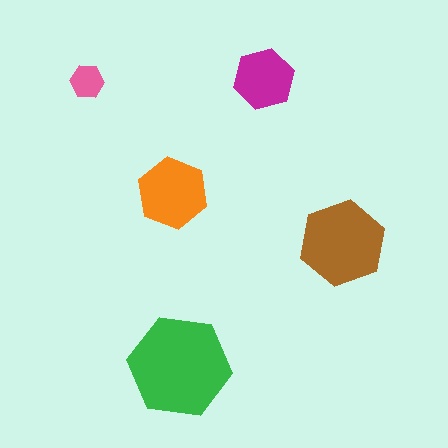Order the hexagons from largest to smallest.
the green one, the brown one, the orange one, the magenta one, the pink one.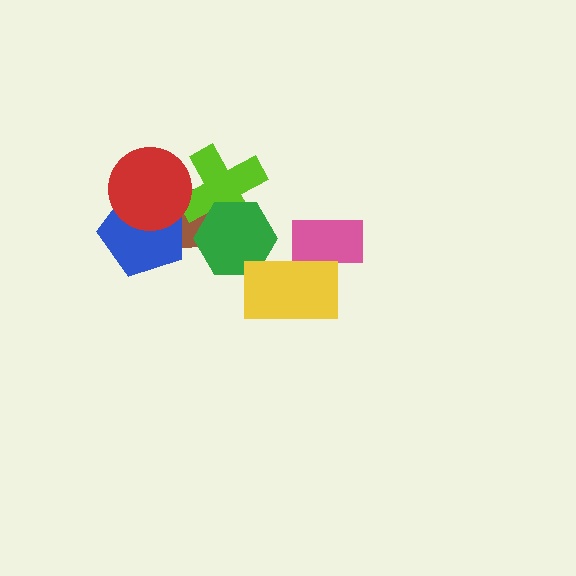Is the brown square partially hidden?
Yes, it is partially covered by another shape.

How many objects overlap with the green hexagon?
3 objects overlap with the green hexagon.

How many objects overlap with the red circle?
3 objects overlap with the red circle.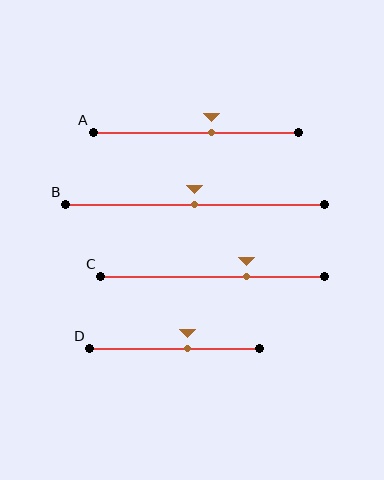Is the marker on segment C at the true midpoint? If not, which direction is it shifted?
No, the marker on segment C is shifted to the right by about 15% of the segment length.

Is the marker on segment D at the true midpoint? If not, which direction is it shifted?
No, the marker on segment D is shifted to the right by about 8% of the segment length.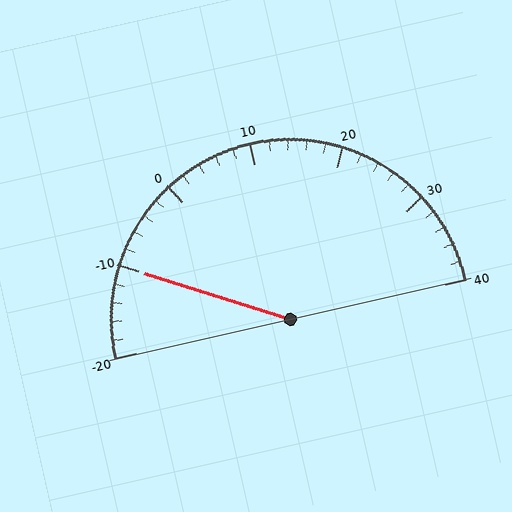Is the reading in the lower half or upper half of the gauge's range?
The reading is in the lower half of the range (-20 to 40).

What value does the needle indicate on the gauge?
The needle indicates approximately -10.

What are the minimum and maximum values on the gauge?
The gauge ranges from -20 to 40.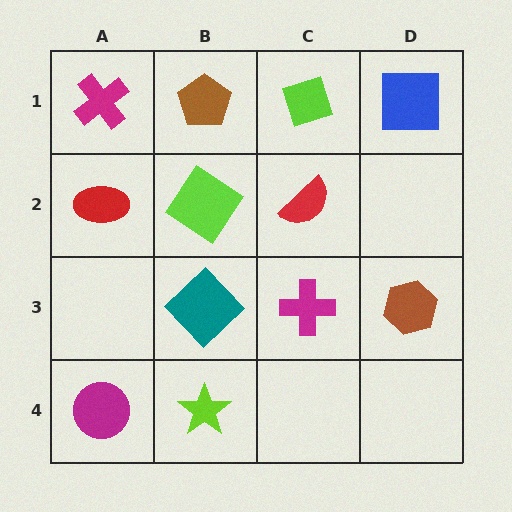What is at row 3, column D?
A brown hexagon.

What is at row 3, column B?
A teal diamond.